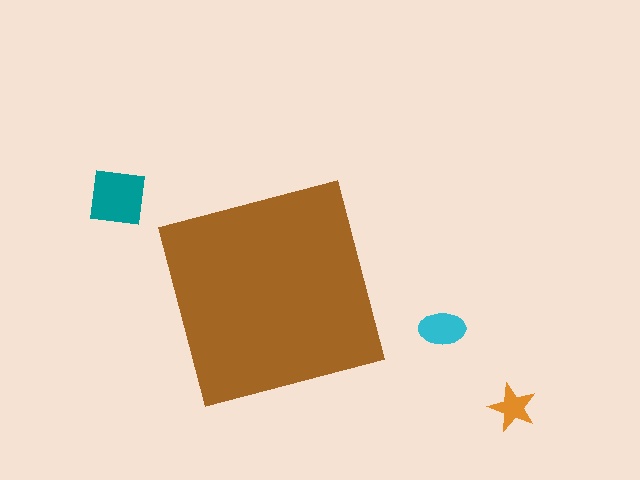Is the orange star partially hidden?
No, the orange star is fully visible.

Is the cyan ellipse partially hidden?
No, the cyan ellipse is fully visible.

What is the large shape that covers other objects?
A brown square.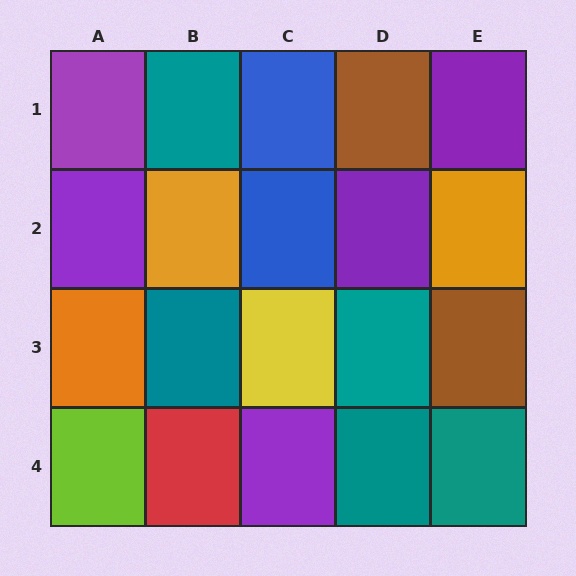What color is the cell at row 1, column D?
Brown.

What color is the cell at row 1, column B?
Teal.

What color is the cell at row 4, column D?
Teal.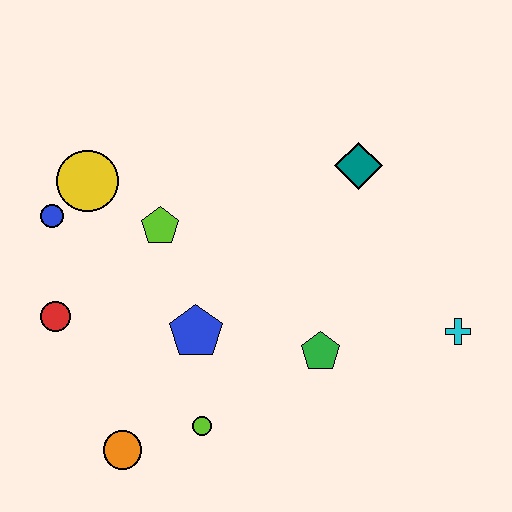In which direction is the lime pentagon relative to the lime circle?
The lime pentagon is above the lime circle.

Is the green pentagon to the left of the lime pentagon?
No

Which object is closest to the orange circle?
The lime circle is closest to the orange circle.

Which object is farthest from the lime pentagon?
The cyan cross is farthest from the lime pentagon.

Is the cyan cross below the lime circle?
No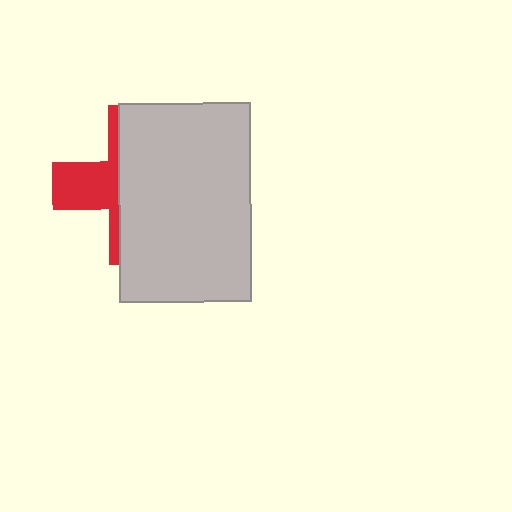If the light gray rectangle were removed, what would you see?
You would see the complete red cross.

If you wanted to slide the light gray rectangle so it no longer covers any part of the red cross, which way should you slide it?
Slide it right — that is the most direct way to separate the two shapes.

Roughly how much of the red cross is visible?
A small part of it is visible (roughly 33%).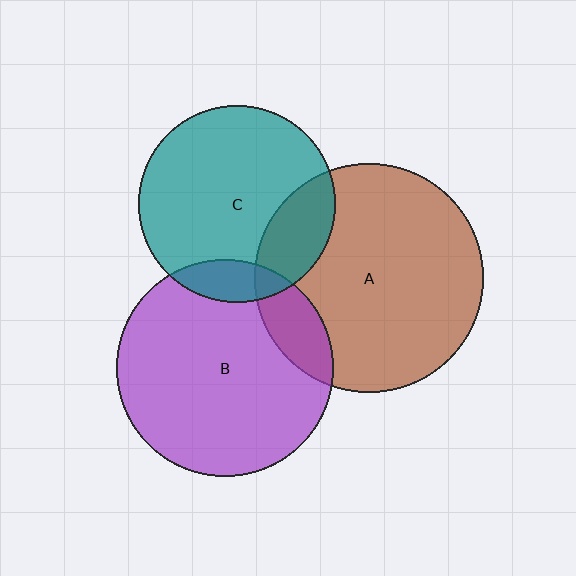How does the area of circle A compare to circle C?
Approximately 1.3 times.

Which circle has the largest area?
Circle A (brown).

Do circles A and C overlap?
Yes.